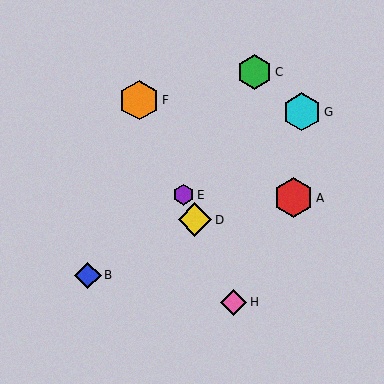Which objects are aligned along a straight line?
Objects D, E, F, H are aligned along a straight line.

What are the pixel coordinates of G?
Object G is at (302, 112).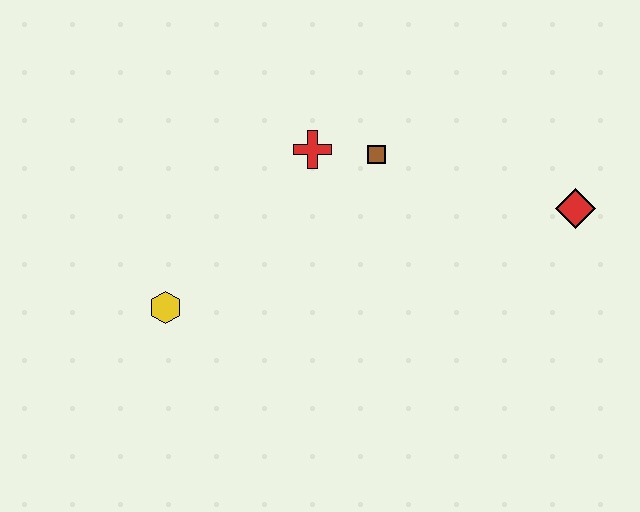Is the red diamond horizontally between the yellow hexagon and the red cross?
No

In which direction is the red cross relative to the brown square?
The red cross is to the left of the brown square.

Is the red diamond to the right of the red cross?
Yes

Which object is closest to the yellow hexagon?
The red cross is closest to the yellow hexagon.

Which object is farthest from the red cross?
The red diamond is farthest from the red cross.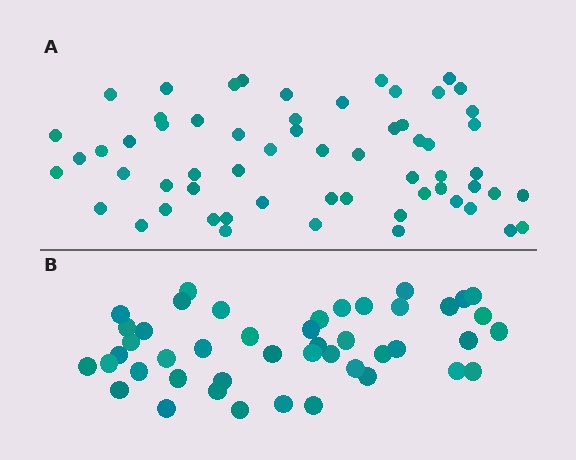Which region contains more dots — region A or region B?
Region A (the top region) has more dots.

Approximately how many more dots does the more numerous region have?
Region A has approximately 15 more dots than region B.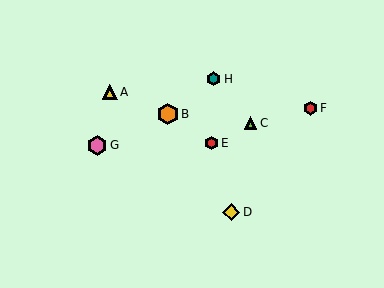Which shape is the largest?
The orange hexagon (labeled B) is the largest.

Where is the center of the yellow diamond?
The center of the yellow diamond is at (231, 212).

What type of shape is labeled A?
Shape A is a yellow triangle.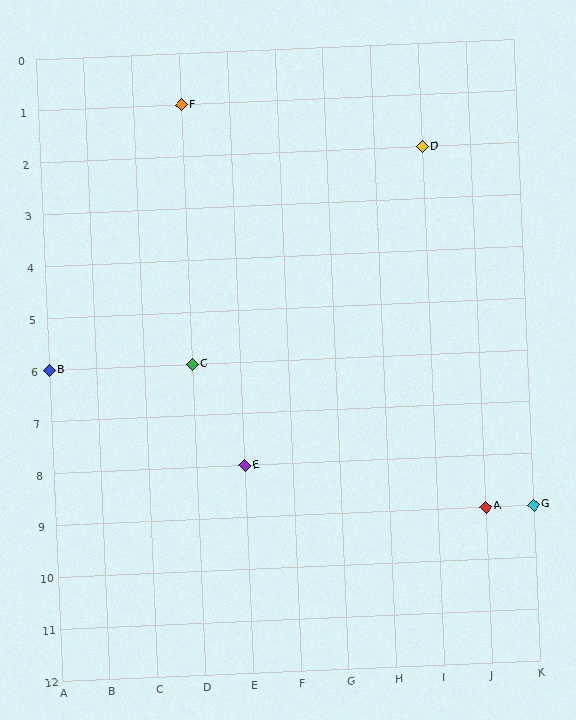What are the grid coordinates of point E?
Point E is at grid coordinates (E, 8).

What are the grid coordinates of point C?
Point C is at grid coordinates (D, 6).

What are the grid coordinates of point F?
Point F is at grid coordinates (D, 1).